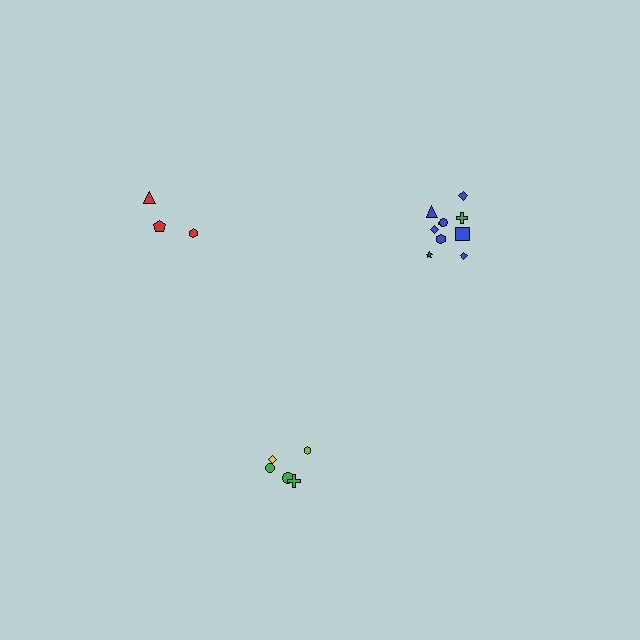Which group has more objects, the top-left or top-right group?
The top-right group.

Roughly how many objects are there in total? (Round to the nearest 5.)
Roughly 20 objects in total.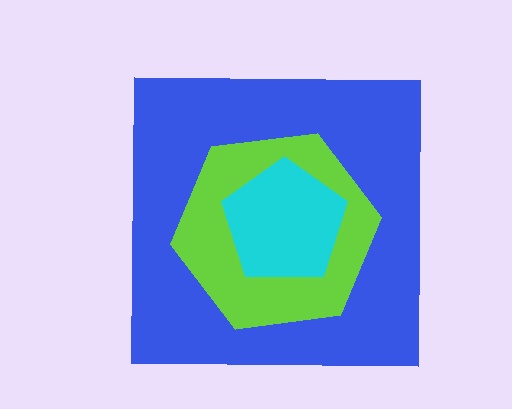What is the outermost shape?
The blue square.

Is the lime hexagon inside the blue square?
Yes.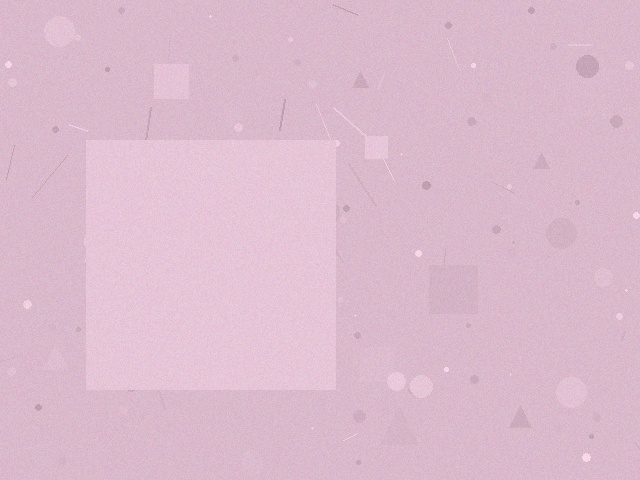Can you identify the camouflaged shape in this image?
The camouflaged shape is a square.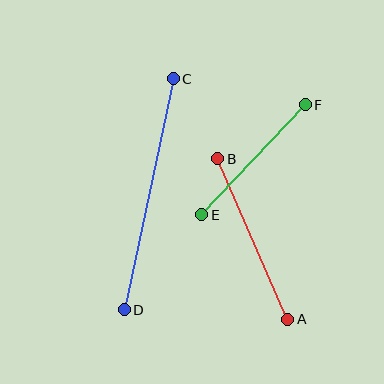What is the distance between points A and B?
The distance is approximately 175 pixels.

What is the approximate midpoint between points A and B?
The midpoint is at approximately (253, 239) pixels.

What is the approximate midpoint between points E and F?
The midpoint is at approximately (253, 160) pixels.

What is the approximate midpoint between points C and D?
The midpoint is at approximately (149, 194) pixels.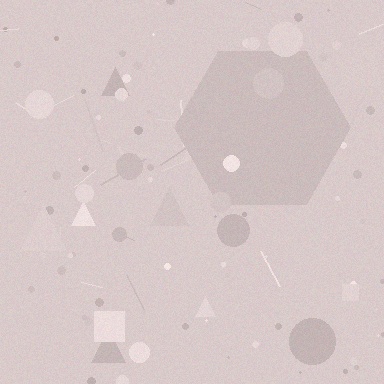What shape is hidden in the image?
A hexagon is hidden in the image.